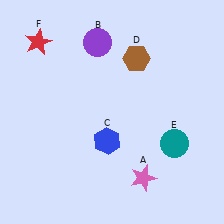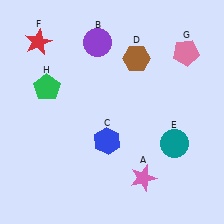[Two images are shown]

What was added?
A pink pentagon (G), a green pentagon (H) were added in Image 2.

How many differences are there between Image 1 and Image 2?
There are 2 differences between the two images.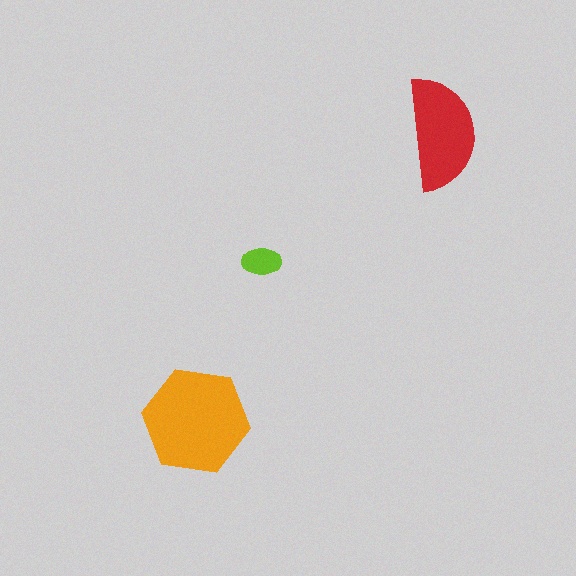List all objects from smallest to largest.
The lime ellipse, the red semicircle, the orange hexagon.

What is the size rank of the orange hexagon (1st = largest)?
1st.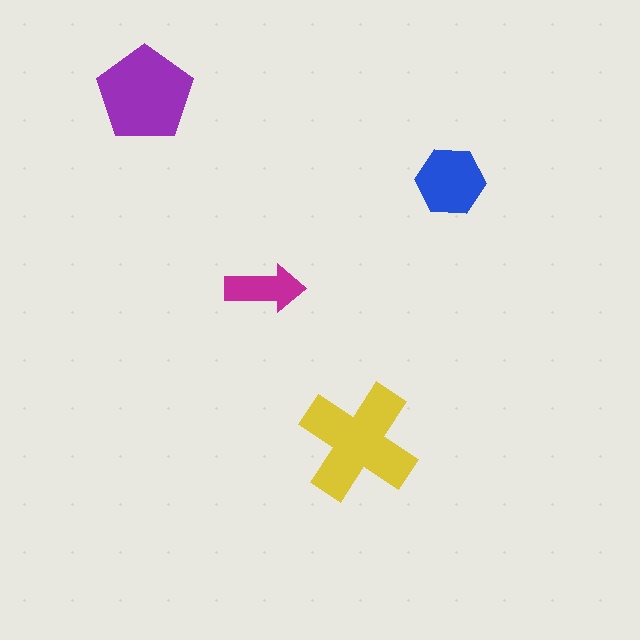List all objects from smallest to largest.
The magenta arrow, the blue hexagon, the purple pentagon, the yellow cross.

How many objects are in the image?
There are 4 objects in the image.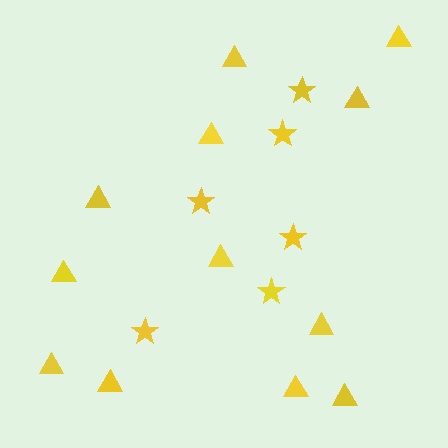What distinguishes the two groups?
There are 2 groups: one group of stars (6) and one group of triangles (12).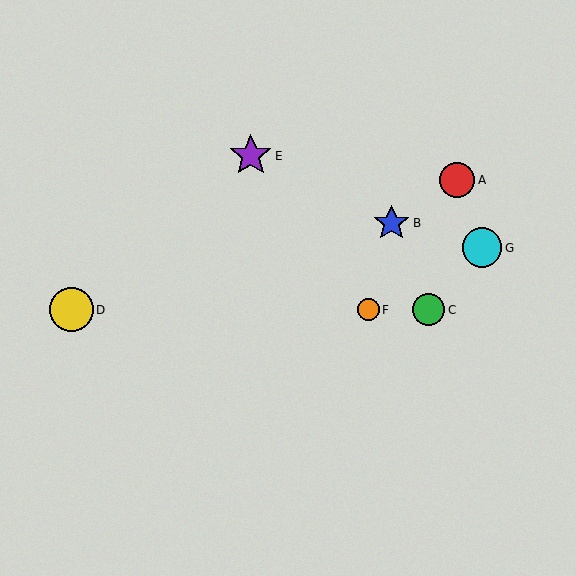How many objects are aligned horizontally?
3 objects (C, D, F) are aligned horizontally.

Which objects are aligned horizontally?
Objects C, D, F are aligned horizontally.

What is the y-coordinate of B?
Object B is at y≈223.